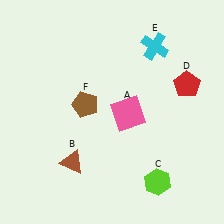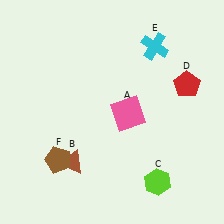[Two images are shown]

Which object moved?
The brown pentagon (F) moved down.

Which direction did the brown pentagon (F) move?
The brown pentagon (F) moved down.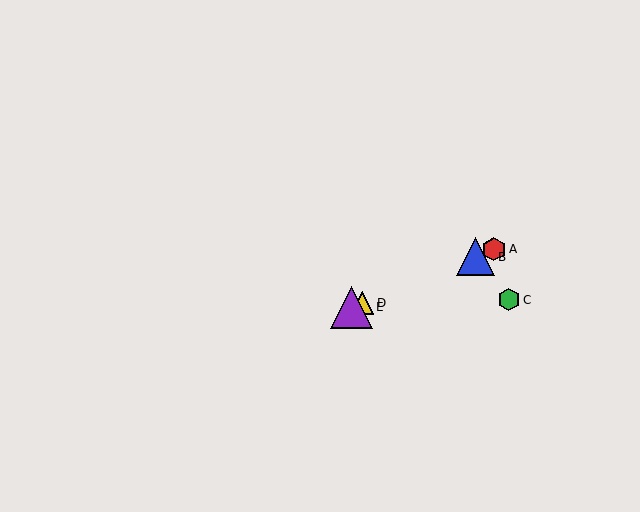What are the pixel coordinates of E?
Object E is at (352, 307).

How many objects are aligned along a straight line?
4 objects (A, B, D, E) are aligned along a straight line.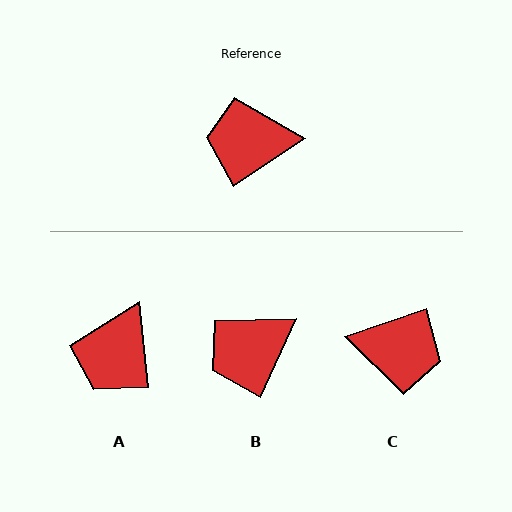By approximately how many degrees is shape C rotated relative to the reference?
Approximately 166 degrees counter-clockwise.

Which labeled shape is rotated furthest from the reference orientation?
C, about 166 degrees away.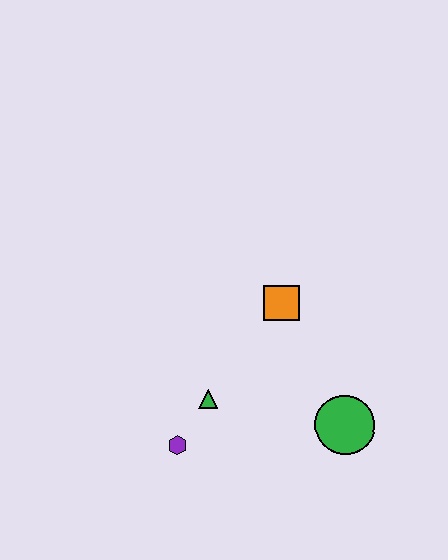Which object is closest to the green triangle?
The purple hexagon is closest to the green triangle.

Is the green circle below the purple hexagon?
No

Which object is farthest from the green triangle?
The green circle is farthest from the green triangle.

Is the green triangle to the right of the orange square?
No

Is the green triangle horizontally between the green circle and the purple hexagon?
Yes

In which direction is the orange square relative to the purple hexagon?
The orange square is above the purple hexagon.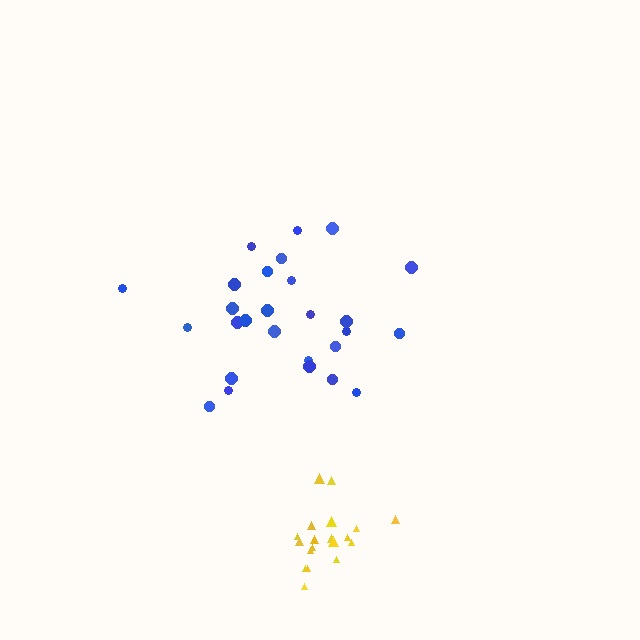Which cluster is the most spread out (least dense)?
Blue.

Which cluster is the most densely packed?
Yellow.